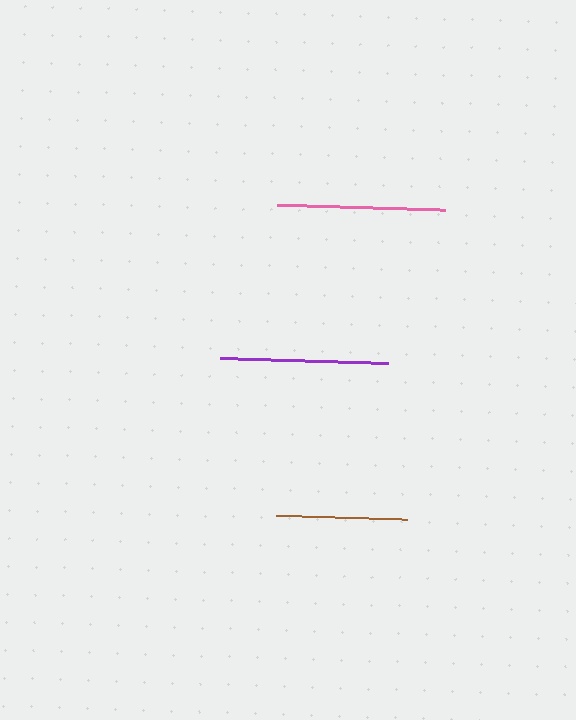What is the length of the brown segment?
The brown segment is approximately 131 pixels long.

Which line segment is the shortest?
The brown line is the shortest at approximately 131 pixels.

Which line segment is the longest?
The purple line is the longest at approximately 168 pixels.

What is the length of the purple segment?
The purple segment is approximately 168 pixels long.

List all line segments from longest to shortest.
From longest to shortest: purple, pink, brown.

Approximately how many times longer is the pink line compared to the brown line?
The pink line is approximately 1.3 times the length of the brown line.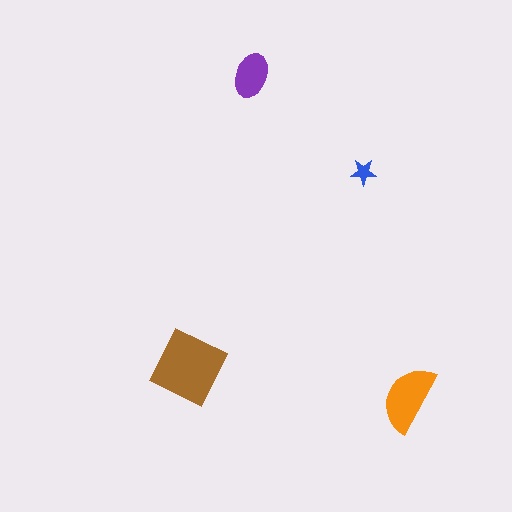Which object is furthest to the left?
The brown diamond is leftmost.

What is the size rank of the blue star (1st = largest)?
4th.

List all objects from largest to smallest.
The brown diamond, the orange semicircle, the purple ellipse, the blue star.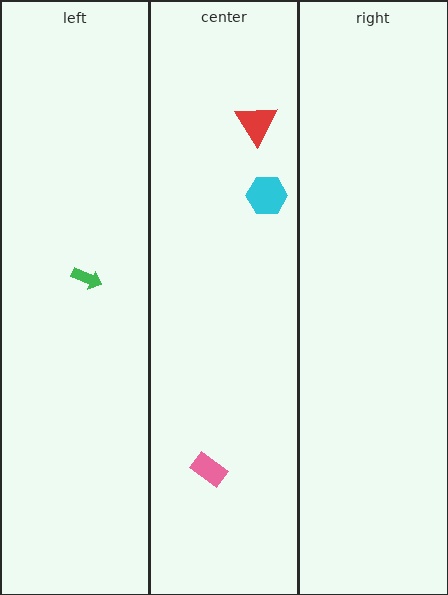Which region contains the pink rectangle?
The center region.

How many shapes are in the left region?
1.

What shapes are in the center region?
The cyan hexagon, the pink rectangle, the red triangle.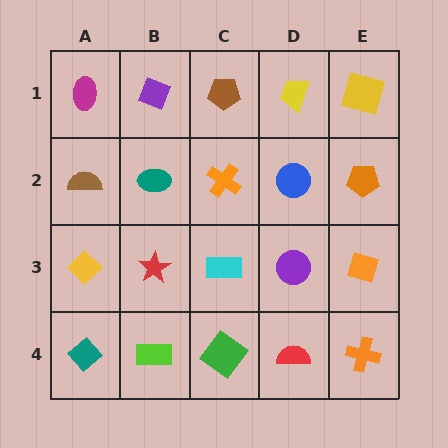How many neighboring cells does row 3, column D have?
4.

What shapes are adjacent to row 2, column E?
A yellow square (row 1, column E), an orange diamond (row 3, column E), a blue circle (row 2, column D).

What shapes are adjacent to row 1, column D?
A blue circle (row 2, column D), a brown pentagon (row 1, column C), a yellow square (row 1, column E).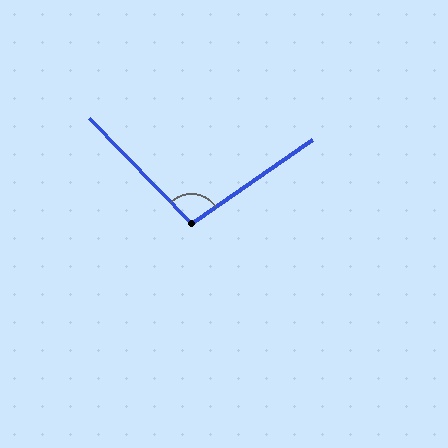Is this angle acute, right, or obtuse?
It is obtuse.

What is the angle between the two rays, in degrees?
Approximately 99 degrees.